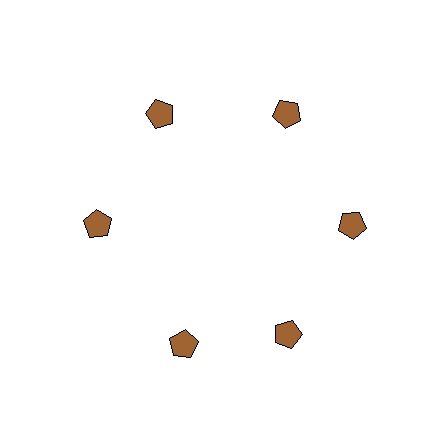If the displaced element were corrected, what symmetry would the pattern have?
It would have 6-fold rotational symmetry — the pattern would map onto itself every 60 degrees.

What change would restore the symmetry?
The symmetry would be restored by rotating it back into even spacing with its neighbors so that all 6 pentagons sit at equal angles and equal distance from the center.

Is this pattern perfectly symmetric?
No. The 6 brown pentagons are arranged in a ring, but one element near the 7 o'clock position is rotated out of alignment along the ring, breaking the 6-fold rotational symmetry.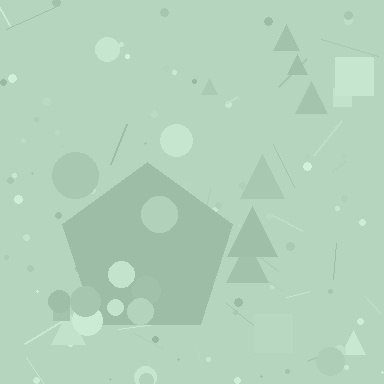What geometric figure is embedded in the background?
A pentagon is embedded in the background.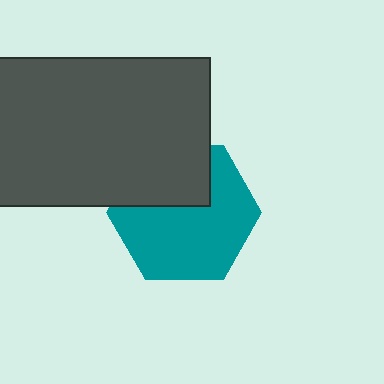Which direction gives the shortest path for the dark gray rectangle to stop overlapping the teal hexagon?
Moving up gives the shortest separation.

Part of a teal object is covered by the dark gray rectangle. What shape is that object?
It is a hexagon.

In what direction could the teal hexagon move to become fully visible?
The teal hexagon could move down. That would shift it out from behind the dark gray rectangle entirely.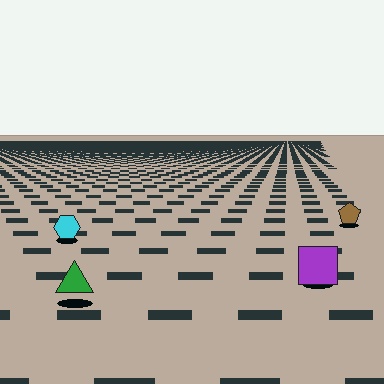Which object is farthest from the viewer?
The brown pentagon is farthest from the viewer. It appears smaller and the ground texture around it is denser.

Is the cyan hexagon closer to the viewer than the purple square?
No. The purple square is closer — you can tell from the texture gradient: the ground texture is coarser near it.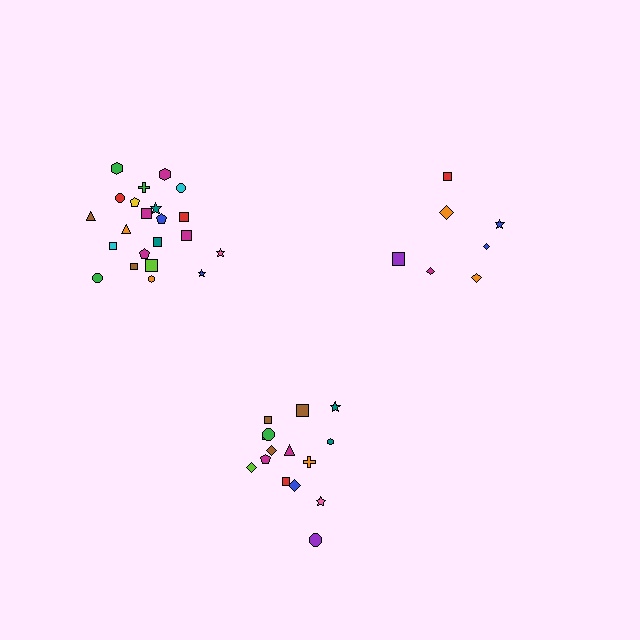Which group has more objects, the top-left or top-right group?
The top-left group.